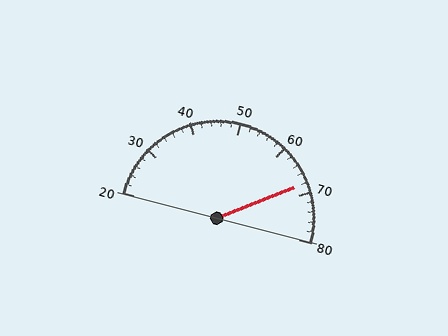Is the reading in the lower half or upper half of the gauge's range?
The reading is in the upper half of the range (20 to 80).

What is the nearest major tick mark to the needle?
The nearest major tick mark is 70.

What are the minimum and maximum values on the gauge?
The gauge ranges from 20 to 80.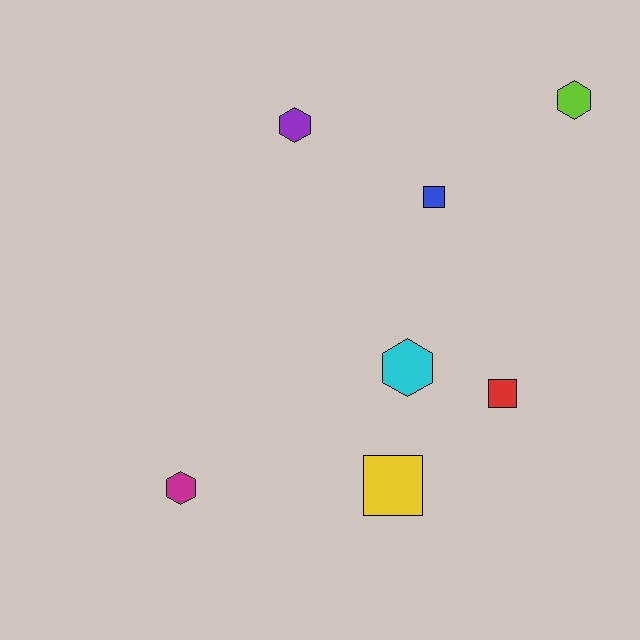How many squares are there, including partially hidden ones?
There are 3 squares.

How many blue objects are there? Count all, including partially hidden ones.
There is 1 blue object.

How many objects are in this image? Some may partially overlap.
There are 7 objects.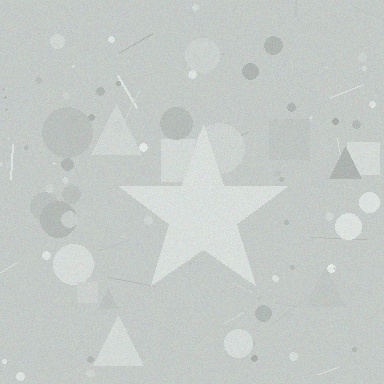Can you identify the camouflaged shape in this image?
The camouflaged shape is a star.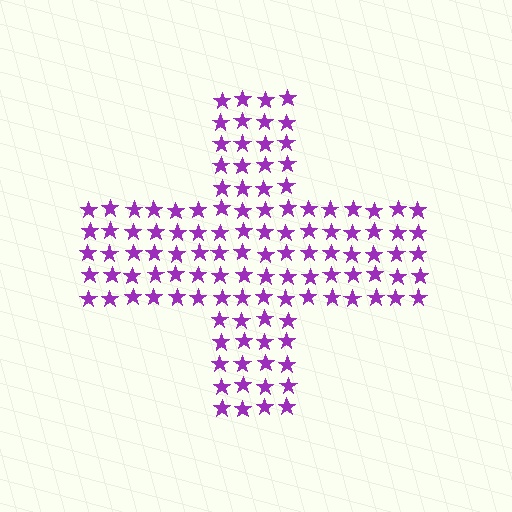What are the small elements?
The small elements are stars.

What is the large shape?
The large shape is a cross.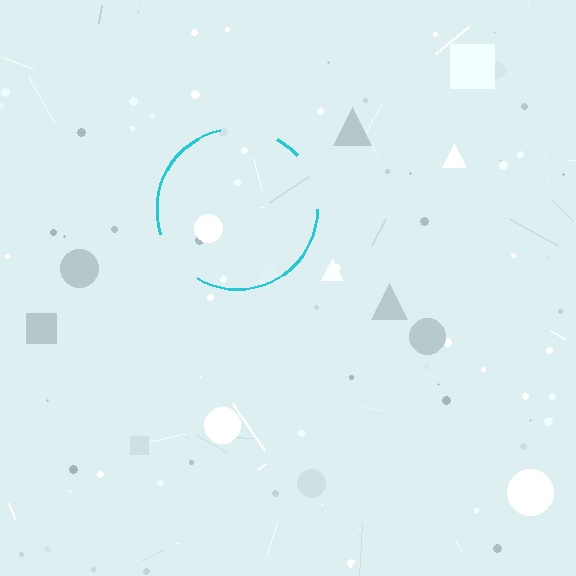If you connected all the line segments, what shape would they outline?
They would outline a circle.